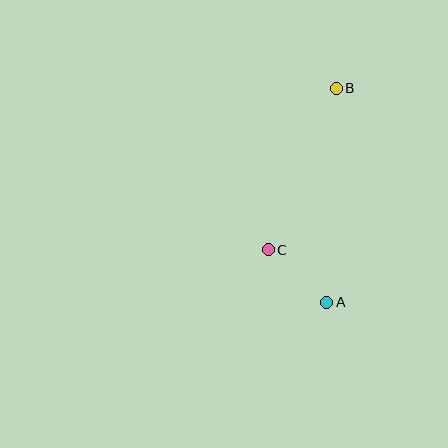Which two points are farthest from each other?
Points A and B are farthest from each other.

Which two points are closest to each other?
Points A and C are closest to each other.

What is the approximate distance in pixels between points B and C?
The distance between B and C is approximately 175 pixels.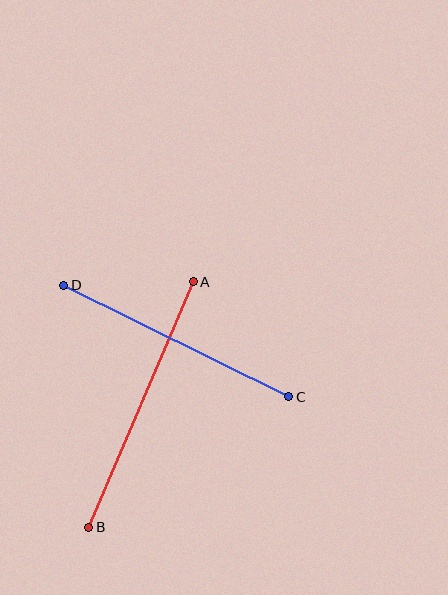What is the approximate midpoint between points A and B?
The midpoint is at approximately (141, 404) pixels.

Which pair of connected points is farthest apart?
Points A and B are farthest apart.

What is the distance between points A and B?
The distance is approximately 267 pixels.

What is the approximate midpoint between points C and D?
The midpoint is at approximately (176, 341) pixels.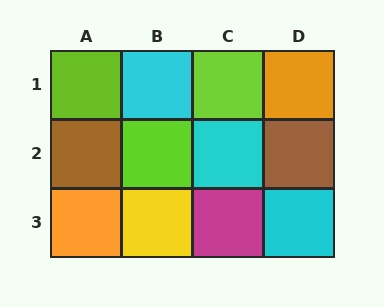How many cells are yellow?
1 cell is yellow.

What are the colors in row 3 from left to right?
Orange, yellow, magenta, cyan.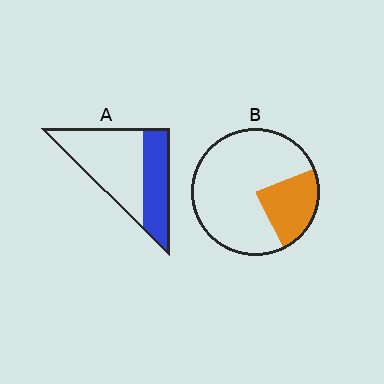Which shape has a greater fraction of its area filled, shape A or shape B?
Shape A.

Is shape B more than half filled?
No.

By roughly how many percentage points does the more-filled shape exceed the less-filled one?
By roughly 15 percentage points (A over B).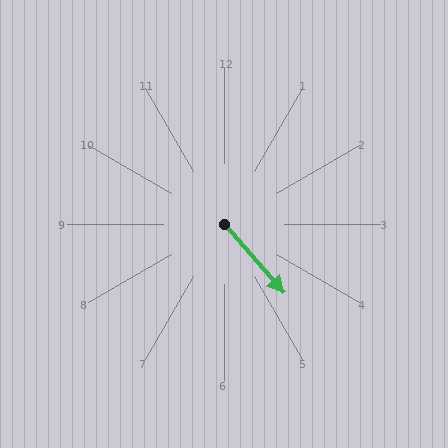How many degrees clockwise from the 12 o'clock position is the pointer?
Approximately 139 degrees.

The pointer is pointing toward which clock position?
Roughly 5 o'clock.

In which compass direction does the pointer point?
Southeast.